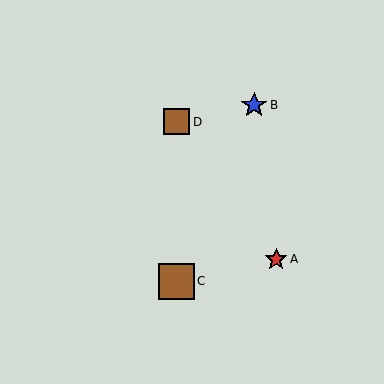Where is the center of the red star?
The center of the red star is at (276, 260).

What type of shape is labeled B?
Shape B is a blue star.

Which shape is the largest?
The brown square (labeled C) is the largest.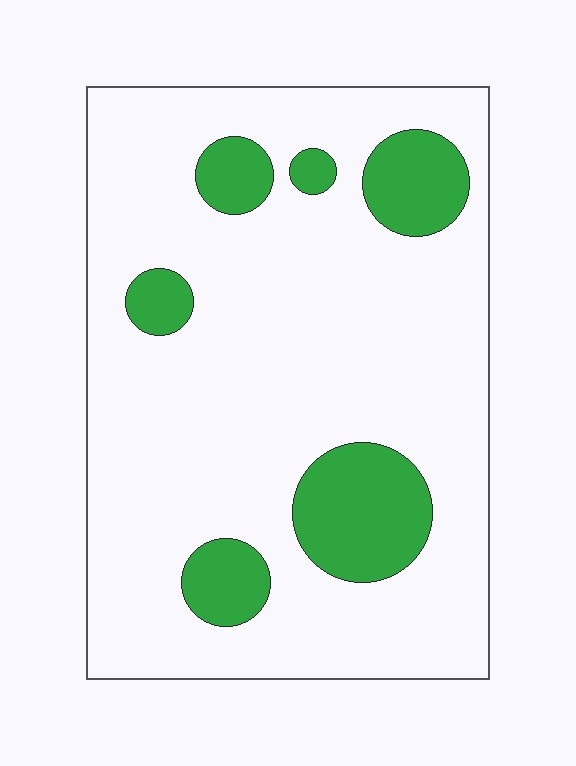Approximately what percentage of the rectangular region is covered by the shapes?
Approximately 15%.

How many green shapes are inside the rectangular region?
6.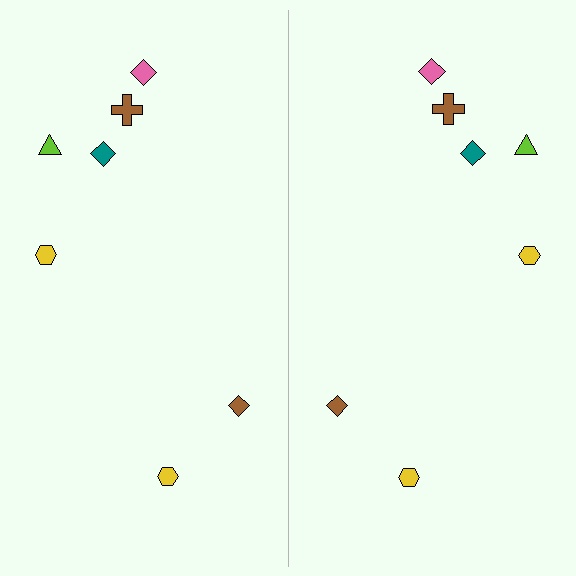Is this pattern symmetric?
Yes, this pattern has bilateral (reflection) symmetry.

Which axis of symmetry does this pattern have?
The pattern has a vertical axis of symmetry running through the center of the image.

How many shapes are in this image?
There are 14 shapes in this image.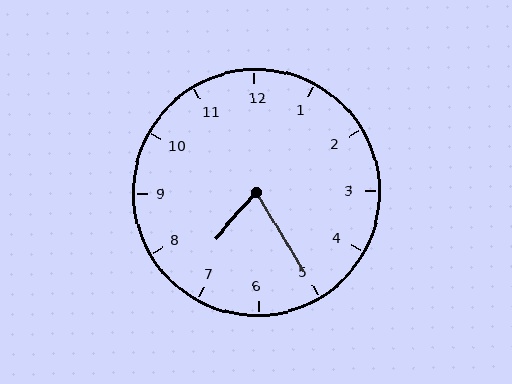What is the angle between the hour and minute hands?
Approximately 72 degrees.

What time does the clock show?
7:25.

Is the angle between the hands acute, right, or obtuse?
It is acute.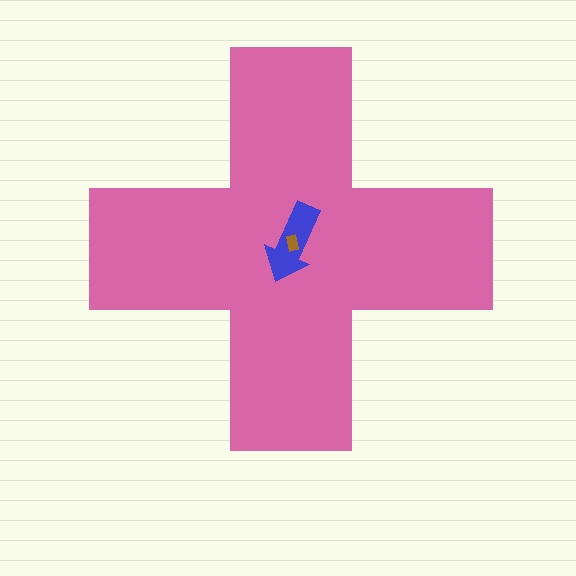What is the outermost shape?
The pink cross.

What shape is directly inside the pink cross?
The blue arrow.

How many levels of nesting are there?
3.